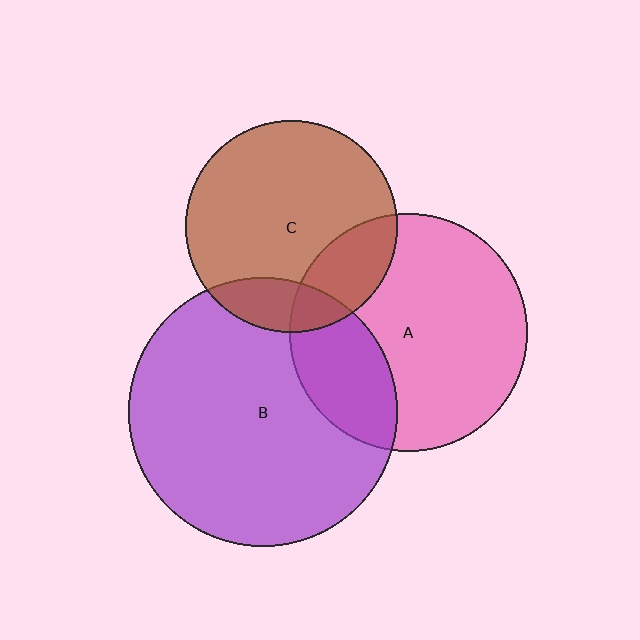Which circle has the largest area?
Circle B (purple).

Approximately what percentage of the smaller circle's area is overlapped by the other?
Approximately 15%.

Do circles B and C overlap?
Yes.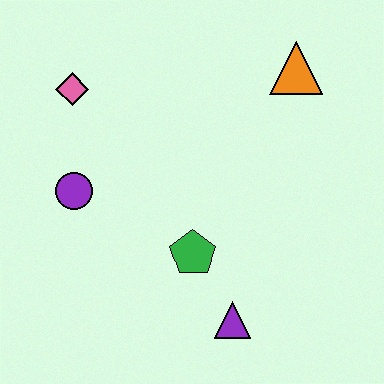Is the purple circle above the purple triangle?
Yes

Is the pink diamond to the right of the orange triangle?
No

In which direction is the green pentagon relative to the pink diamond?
The green pentagon is below the pink diamond.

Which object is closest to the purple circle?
The pink diamond is closest to the purple circle.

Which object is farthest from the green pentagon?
The orange triangle is farthest from the green pentagon.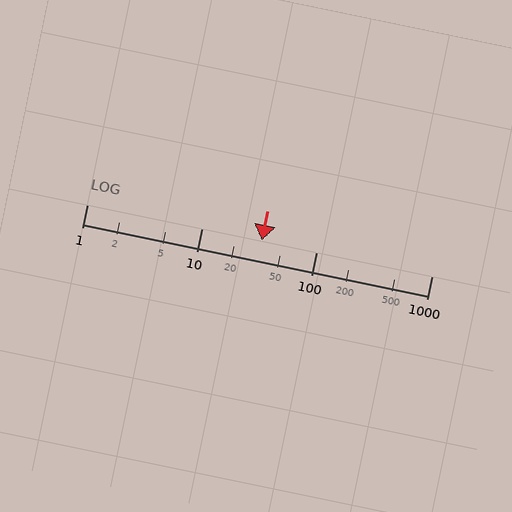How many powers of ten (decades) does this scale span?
The scale spans 3 decades, from 1 to 1000.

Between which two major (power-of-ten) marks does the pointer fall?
The pointer is between 10 and 100.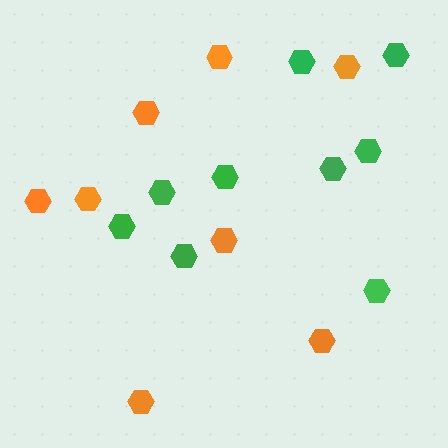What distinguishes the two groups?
There are 2 groups: one group of orange hexagons (8) and one group of green hexagons (9).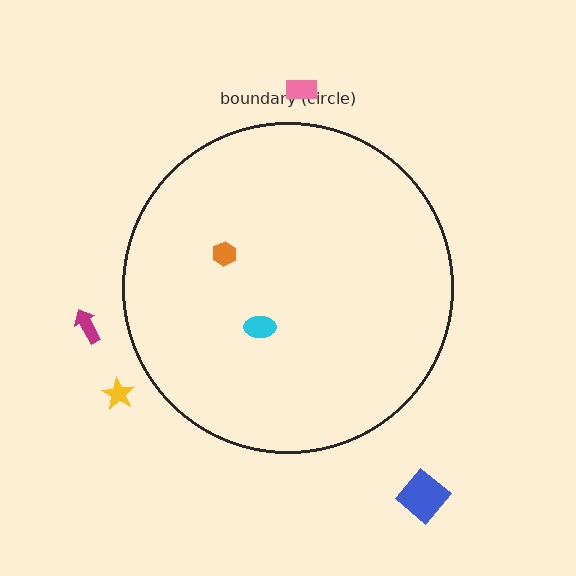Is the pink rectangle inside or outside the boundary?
Outside.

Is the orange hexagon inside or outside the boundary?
Inside.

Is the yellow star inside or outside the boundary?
Outside.